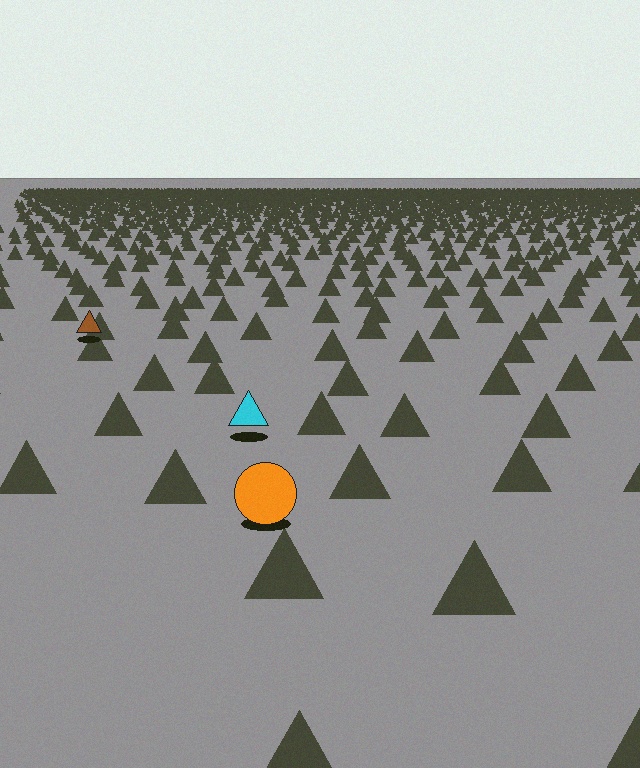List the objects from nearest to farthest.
From nearest to farthest: the orange circle, the cyan triangle, the brown triangle.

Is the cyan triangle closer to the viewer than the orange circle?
No. The orange circle is closer — you can tell from the texture gradient: the ground texture is coarser near it.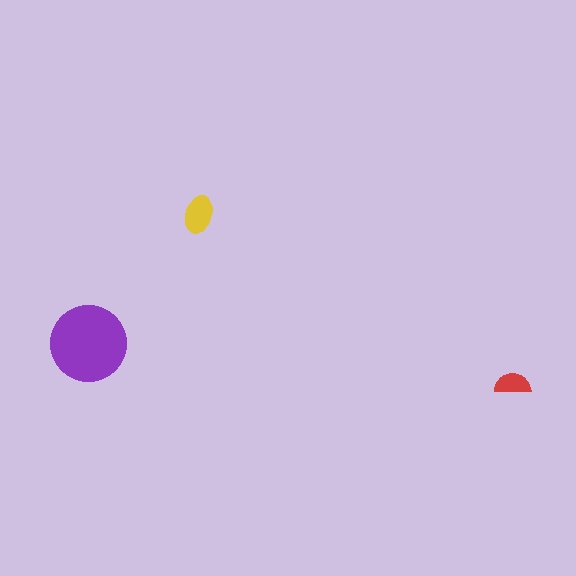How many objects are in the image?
There are 3 objects in the image.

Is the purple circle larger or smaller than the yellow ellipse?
Larger.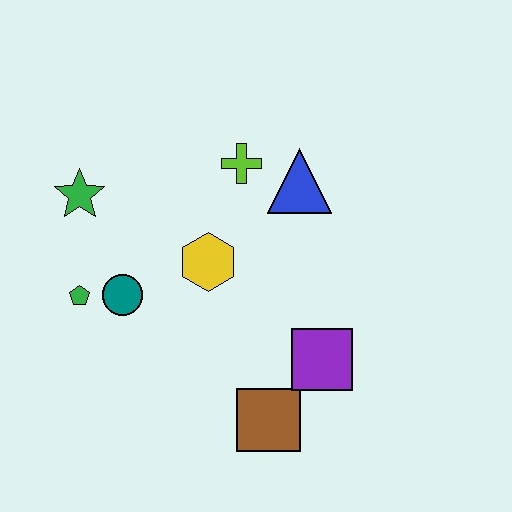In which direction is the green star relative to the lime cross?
The green star is to the left of the lime cross.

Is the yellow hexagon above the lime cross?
No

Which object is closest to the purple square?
The brown square is closest to the purple square.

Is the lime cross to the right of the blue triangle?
No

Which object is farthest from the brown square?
The green star is farthest from the brown square.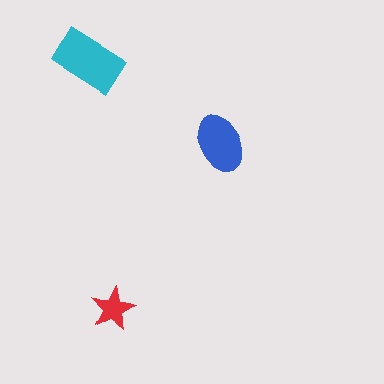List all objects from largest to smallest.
The cyan rectangle, the blue ellipse, the red star.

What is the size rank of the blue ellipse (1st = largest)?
2nd.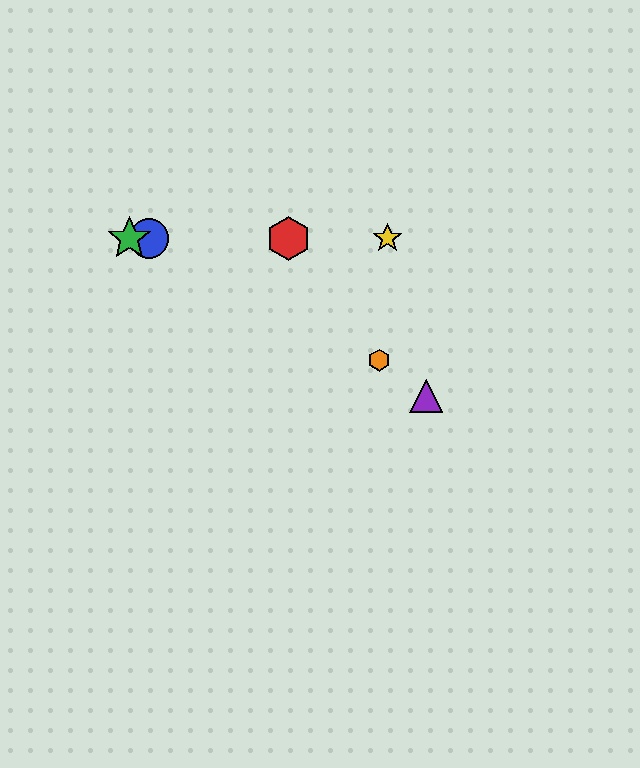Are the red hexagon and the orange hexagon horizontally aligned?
No, the red hexagon is at y≈238 and the orange hexagon is at y≈360.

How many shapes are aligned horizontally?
4 shapes (the red hexagon, the blue circle, the green star, the yellow star) are aligned horizontally.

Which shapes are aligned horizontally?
The red hexagon, the blue circle, the green star, the yellow star are aligned horizontally.